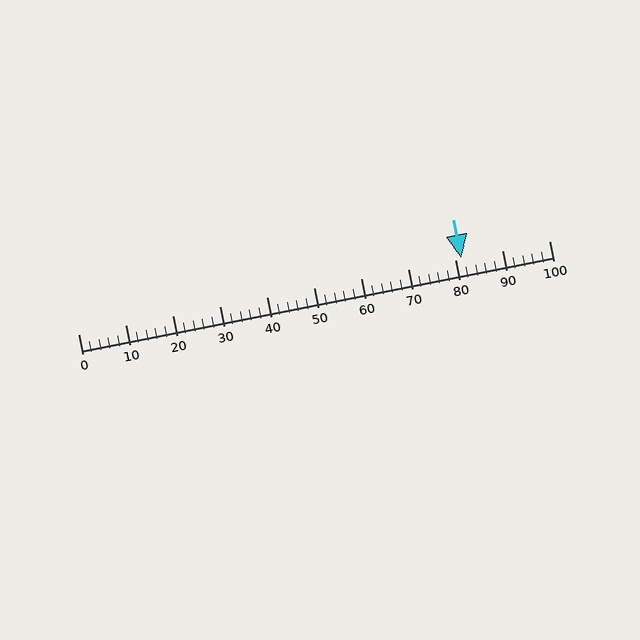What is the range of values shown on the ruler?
The ruler shows values from 0 to 100.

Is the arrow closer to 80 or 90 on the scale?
The arrow is closer to 80.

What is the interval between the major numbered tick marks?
The major tick marks are spaced 10 units apart.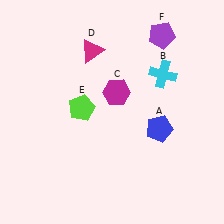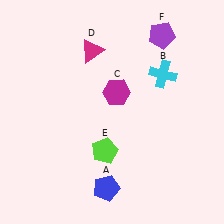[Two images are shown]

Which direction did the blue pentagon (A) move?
The blue pentagon (A) moved down.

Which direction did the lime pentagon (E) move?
The lime pentagon (E) moved down.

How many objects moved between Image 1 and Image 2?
2 objects moved between the two images.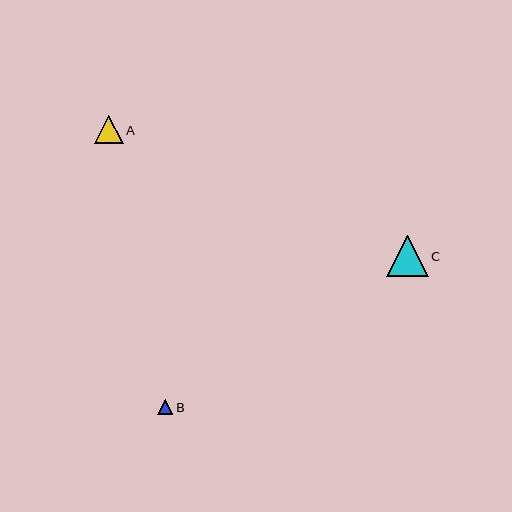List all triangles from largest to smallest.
From largest to smallest: C, A, B.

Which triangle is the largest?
Triangle C is the largest with a size of approximately 41 pixels.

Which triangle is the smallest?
Triangle B is the smallest with a size of approximately 16 pixels.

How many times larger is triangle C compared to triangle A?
Triangle C is approximately 1.4 times the size of triangle A.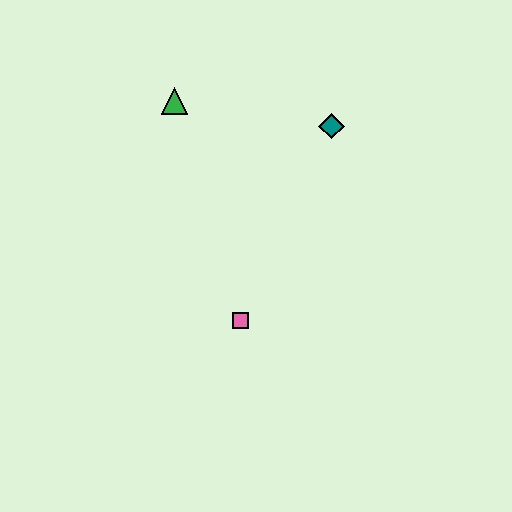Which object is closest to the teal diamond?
The green triangle is closest to the teal diamond.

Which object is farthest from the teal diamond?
The pink square is farthest from the teal diamond.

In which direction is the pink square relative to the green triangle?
The pink square is below the green triangle.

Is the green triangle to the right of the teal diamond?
No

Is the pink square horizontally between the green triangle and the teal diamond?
Yes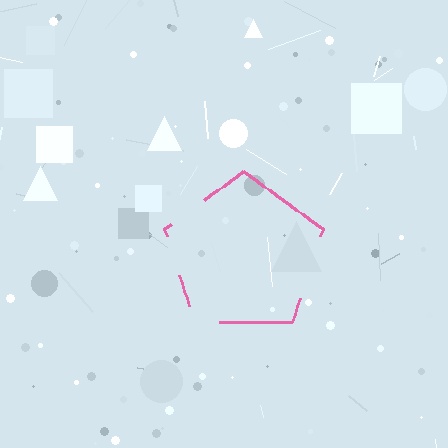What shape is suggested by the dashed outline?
The dashed outline suggests a pentagon.